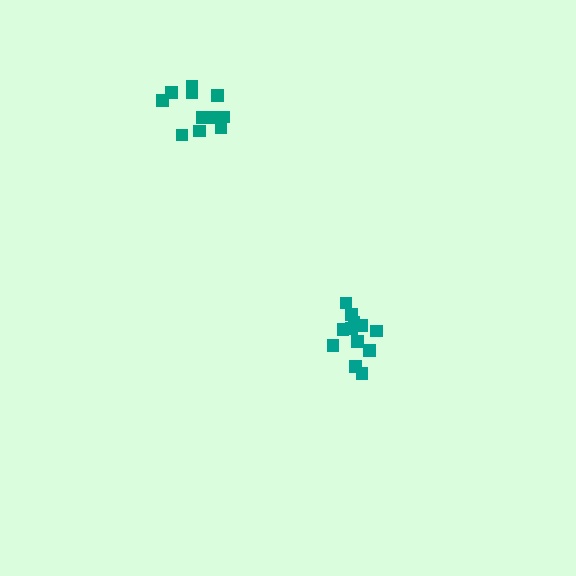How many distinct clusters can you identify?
There are 2 distinct clusters.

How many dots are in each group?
Group 1: 12 dots, Group 2: 11 dots (23 total).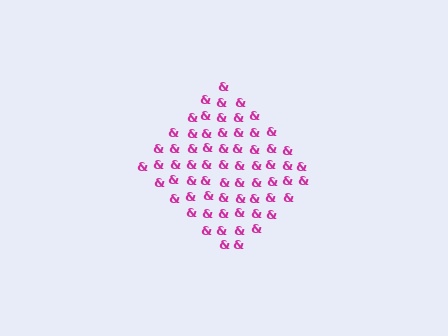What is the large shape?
The large shape is a diamond.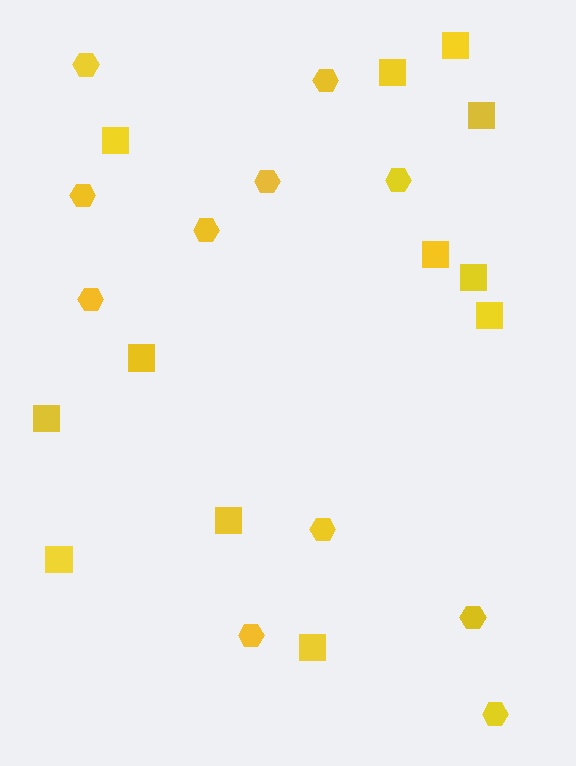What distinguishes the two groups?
There are 2 groups: one group of hexagons (11) and one group of squares (12).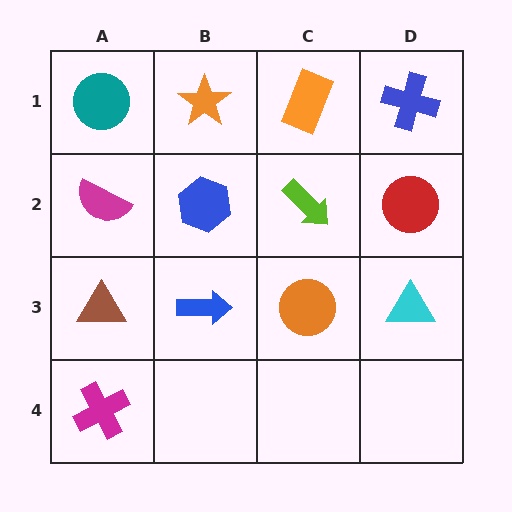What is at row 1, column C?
An orange rectangle.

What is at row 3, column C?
An orange circle.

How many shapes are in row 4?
1 shape.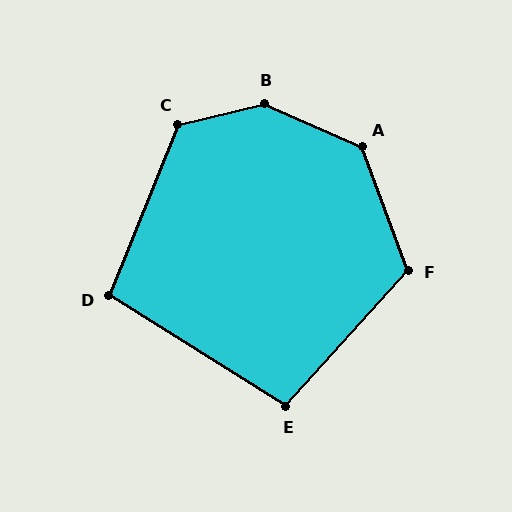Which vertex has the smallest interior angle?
D, at approximately 100 degrees.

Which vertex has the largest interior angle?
B, at approximately 142 degrees.